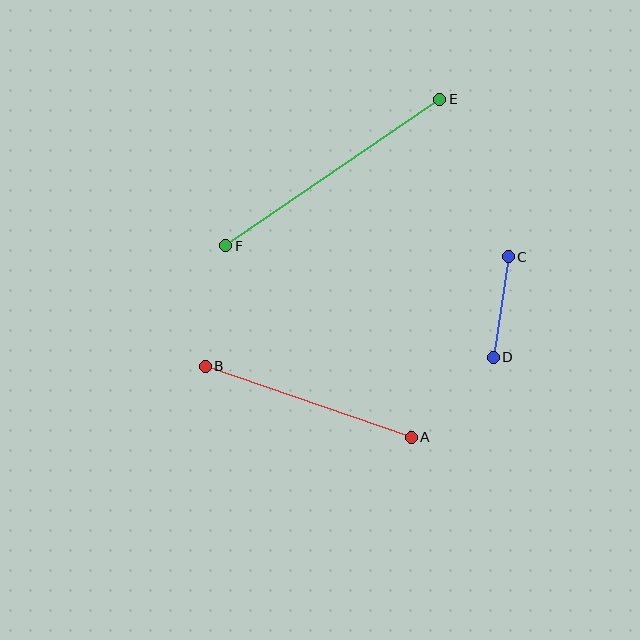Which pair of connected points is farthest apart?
Points E and F are farthest apart.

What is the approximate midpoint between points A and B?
The midpoint is at approximately (308, 402) pixels.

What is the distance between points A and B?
The distance is approximately 218 pixels.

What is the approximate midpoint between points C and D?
The midpoint is at approximately (501, 307) pixels.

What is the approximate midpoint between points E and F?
The midpoint is at approximately (333, 172) pixels.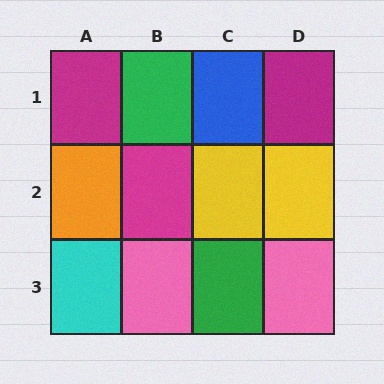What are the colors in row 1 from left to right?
Magenta, green, blue, magenta.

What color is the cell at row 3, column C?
Green.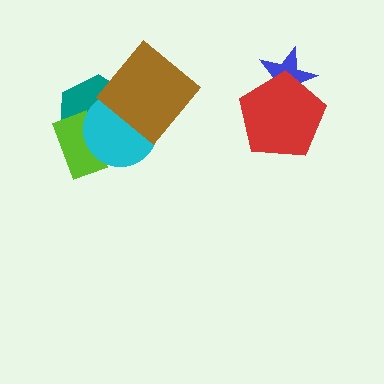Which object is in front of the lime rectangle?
The cyan circle is in front of the lime rectangle.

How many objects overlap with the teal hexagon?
3 objects overlap with the teal hexagon.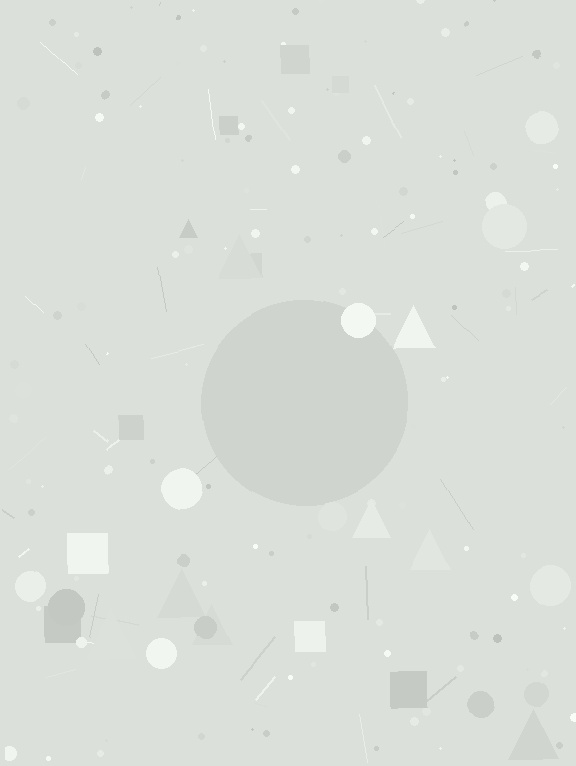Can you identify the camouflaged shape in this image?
The camouflaged shape is a circle.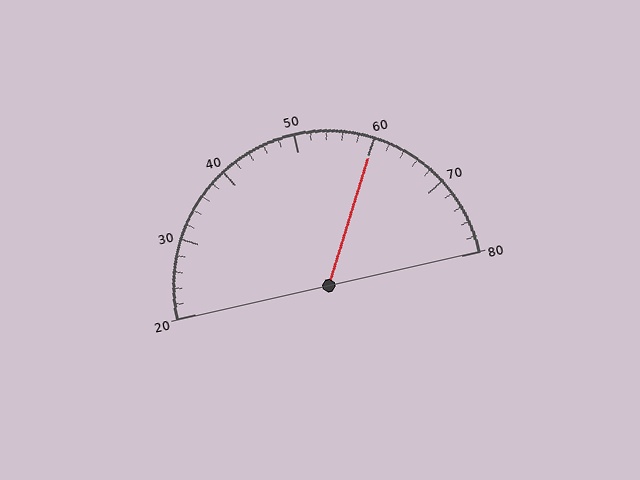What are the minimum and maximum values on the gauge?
The gauge ranges from 20 to 80.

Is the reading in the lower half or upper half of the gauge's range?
The reading is in the upper half of the range (20 to 80).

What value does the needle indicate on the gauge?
The needle indicates approximately 60.